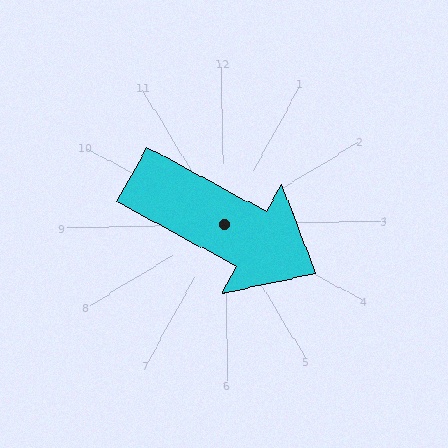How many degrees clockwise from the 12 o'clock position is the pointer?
Approximately 120 degrees.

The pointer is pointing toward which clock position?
Roughly 4 o'clock.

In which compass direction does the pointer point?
Southeast.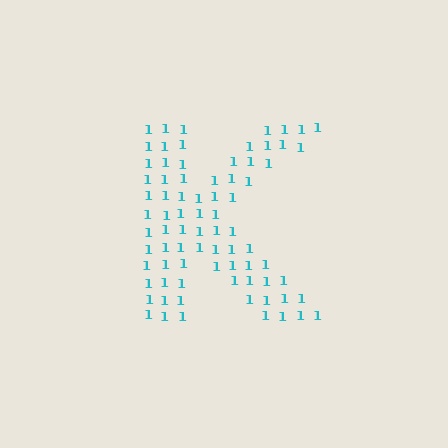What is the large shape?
The large shape is the letter K.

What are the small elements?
The small elements are digit 1's.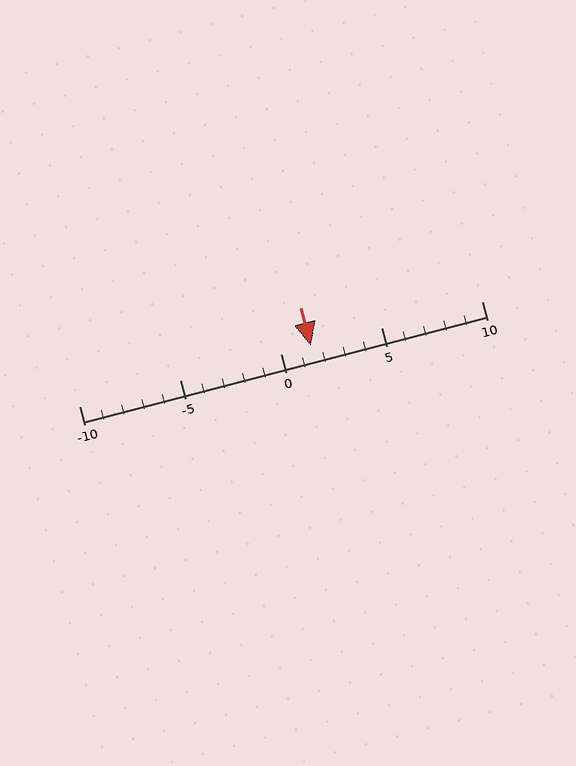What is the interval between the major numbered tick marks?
The major tick marks are spaced 5 units apart.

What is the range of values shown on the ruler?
The ruler shows values from -10 to 10.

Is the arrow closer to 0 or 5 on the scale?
The arrow is closer to 0.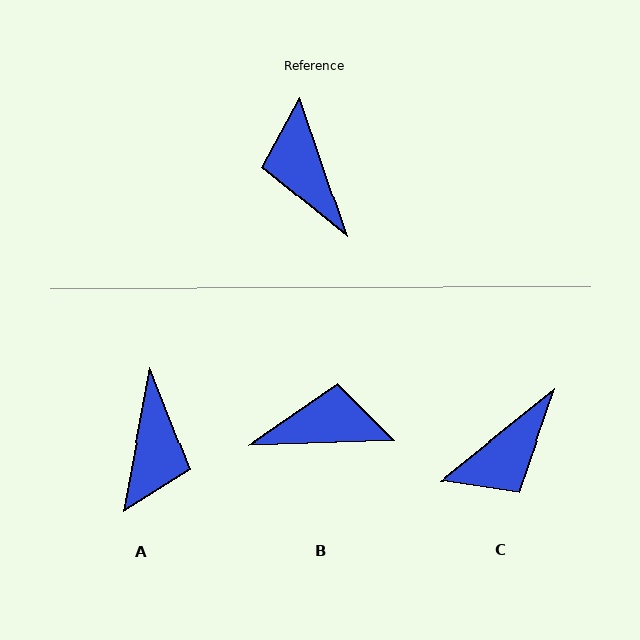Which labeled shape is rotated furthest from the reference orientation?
A, about 151 degrees away.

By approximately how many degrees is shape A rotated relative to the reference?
Approximately 151 degrees counter-clockwise.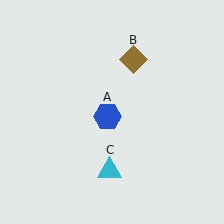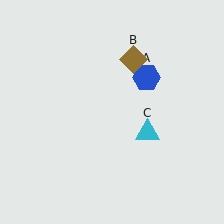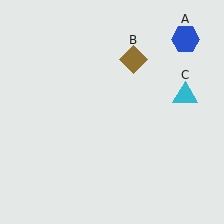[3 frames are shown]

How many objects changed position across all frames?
2 objects changed position: blue hexagon (object A), cyan triangle (object C).